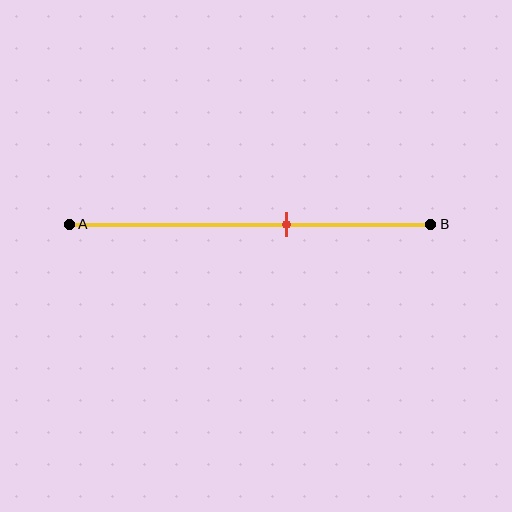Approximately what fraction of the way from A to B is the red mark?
The red mark is approximately 60% of the way from A to B.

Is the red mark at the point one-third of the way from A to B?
No, the mark is at about 60% from A, not at the 33% one-third point.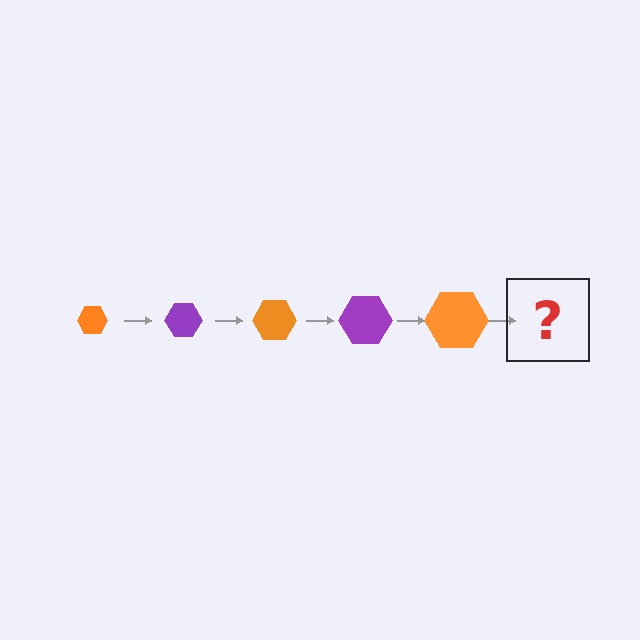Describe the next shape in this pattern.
It should be a purple hexagon, larger than the previous one.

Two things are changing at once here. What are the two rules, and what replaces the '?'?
The two rules are that the hexagon grows larger each step and the color cycles through orange and purple. The '?' should be a purple hexagon, larger than the previous one.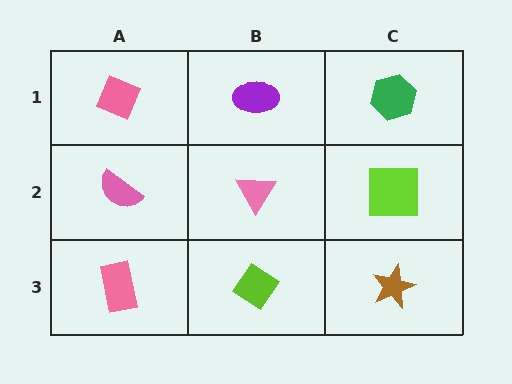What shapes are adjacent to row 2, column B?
A purple ellipse (row 1, column B), a lime diamond (row 3, column B), a pink semicircle (row 2, column A), a lime square (row 2, column C).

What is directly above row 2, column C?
A green hexagon.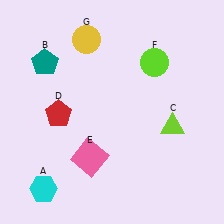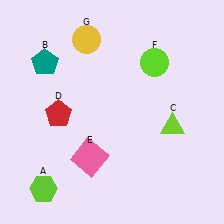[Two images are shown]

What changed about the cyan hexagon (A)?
In Image 1, A is cyan. In Image 2, it changed to lime.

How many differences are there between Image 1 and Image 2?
There is 1 difference between the two images.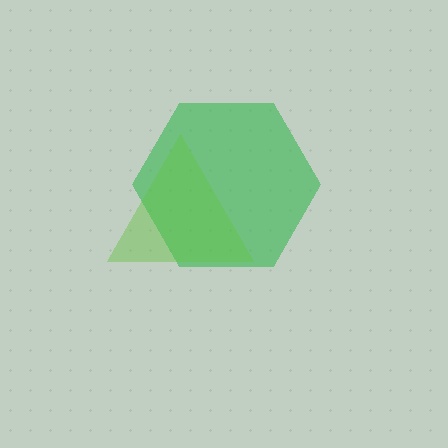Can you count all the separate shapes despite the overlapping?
Yes, there are 2 separate shapes.